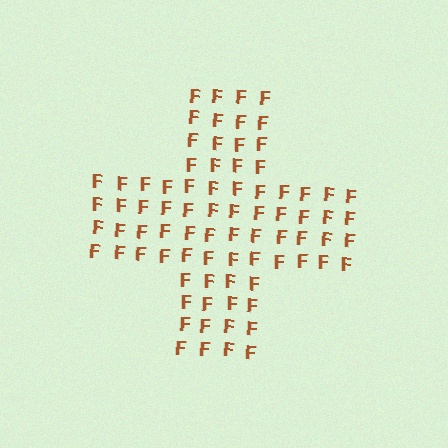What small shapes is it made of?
It is made of small letter F's.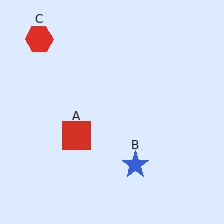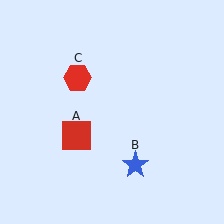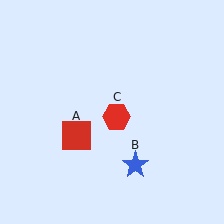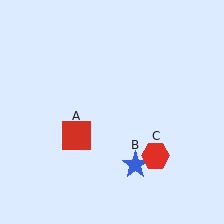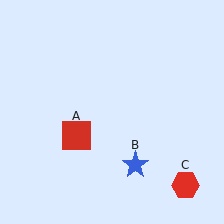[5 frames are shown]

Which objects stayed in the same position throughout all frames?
Red square (object A) and blue star (object B) remained stationary.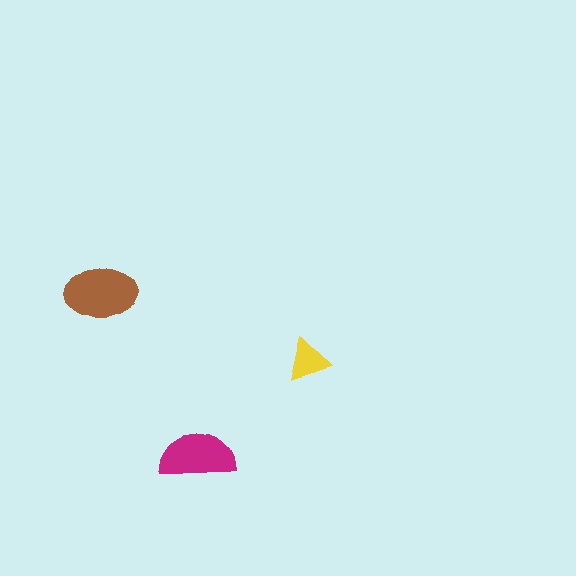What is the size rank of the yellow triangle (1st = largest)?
3rd.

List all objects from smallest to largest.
The yellow triangle, the magenta semicircle, the brown ellipse.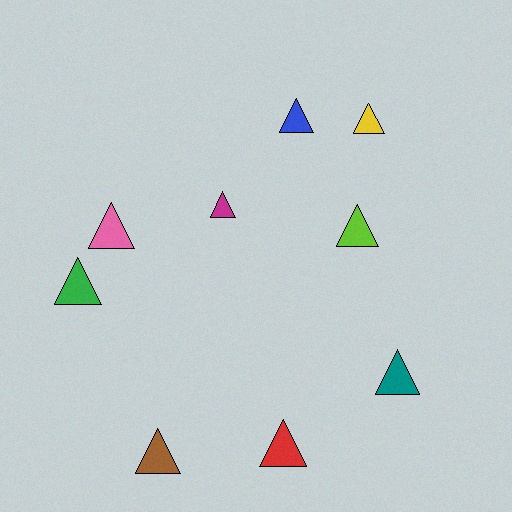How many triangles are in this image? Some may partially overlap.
There are 9 triangles.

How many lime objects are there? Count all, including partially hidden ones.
There is 1 lime object.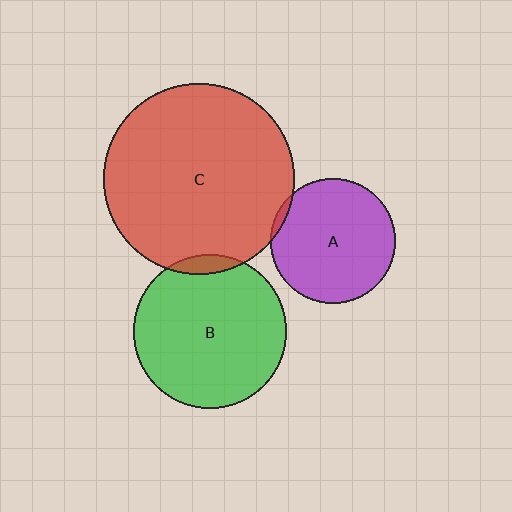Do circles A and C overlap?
Yes.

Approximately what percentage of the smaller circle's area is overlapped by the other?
Approximately 5%.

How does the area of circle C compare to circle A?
Approximately 2.3 times.